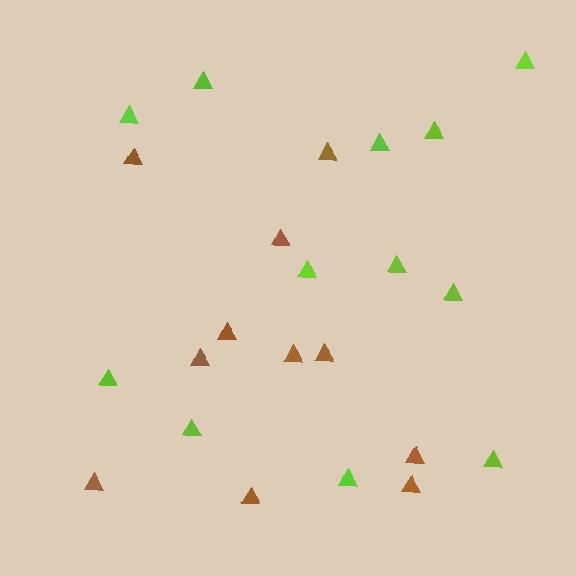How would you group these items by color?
There are 2 groups: one group of lime triangles (12) and one group of brown triangles (11).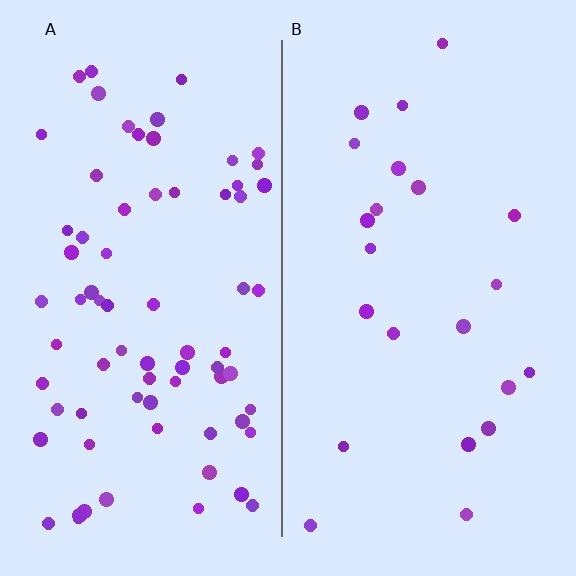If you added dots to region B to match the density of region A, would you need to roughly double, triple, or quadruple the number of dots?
Approximately triple.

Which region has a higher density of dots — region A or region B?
A (the left).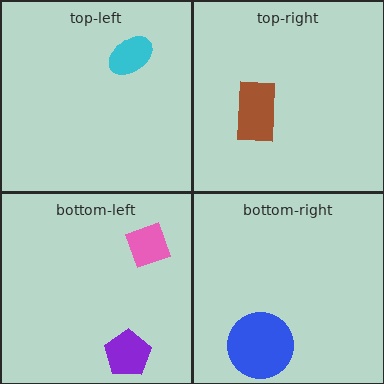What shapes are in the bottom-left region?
The pink diamond, the purple pentagon.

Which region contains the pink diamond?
The bottom-left region.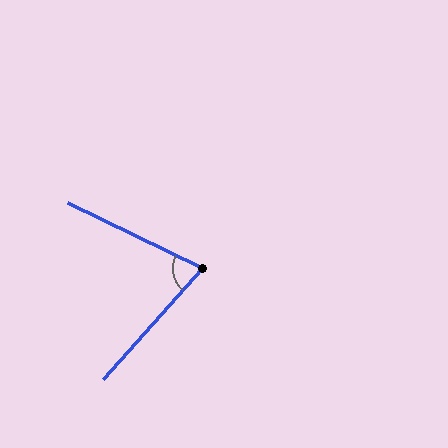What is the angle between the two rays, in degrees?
Approximately 74 degrees.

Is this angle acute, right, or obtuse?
It is acute.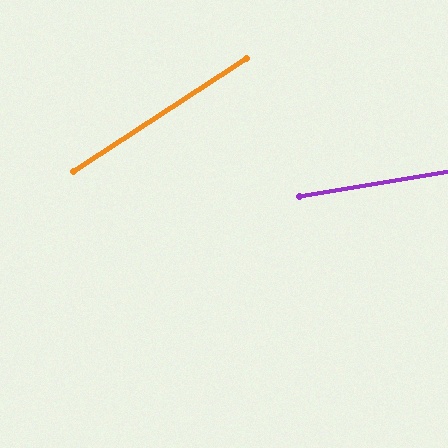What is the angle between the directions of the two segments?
Approximately 24 degrees.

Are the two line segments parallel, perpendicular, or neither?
Neither parallel nor perpendicular — they differ by about 24°.